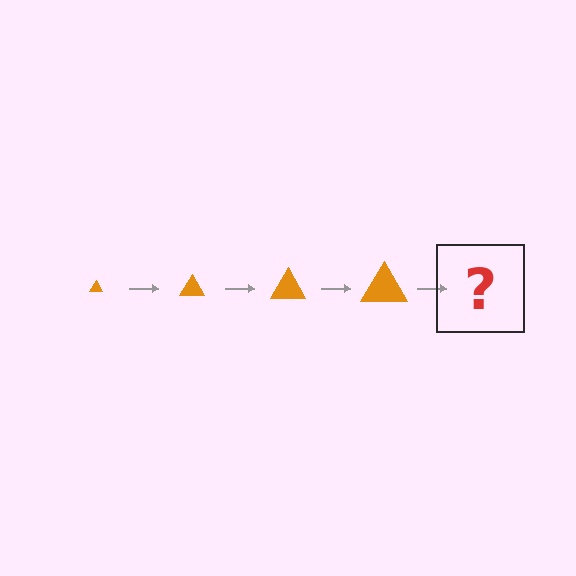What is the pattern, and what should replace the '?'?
The pattern is that the triangle gets progressively larger each step. The '?' should be an orange triangle, larger than the previous one.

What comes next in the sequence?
The next element should be an orange triangle, larger than the previous one.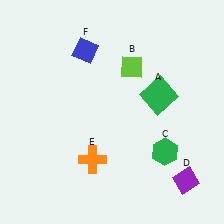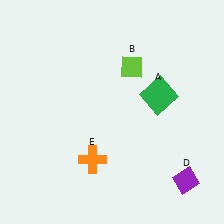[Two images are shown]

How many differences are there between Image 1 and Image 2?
There are 2 differences between the two images.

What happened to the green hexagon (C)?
The green hexagon (C) was removed in Image 2. It was in the bottom-right area of Image 1.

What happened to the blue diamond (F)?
The blue diamond (F) was removed in Image 2. It was in the top-left area of Image 1.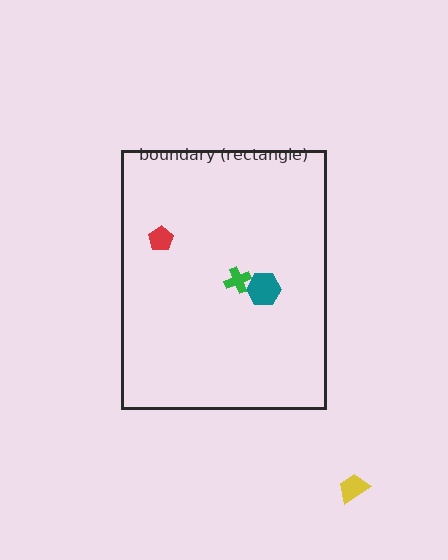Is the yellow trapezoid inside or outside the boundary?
Outside.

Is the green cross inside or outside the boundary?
Inside.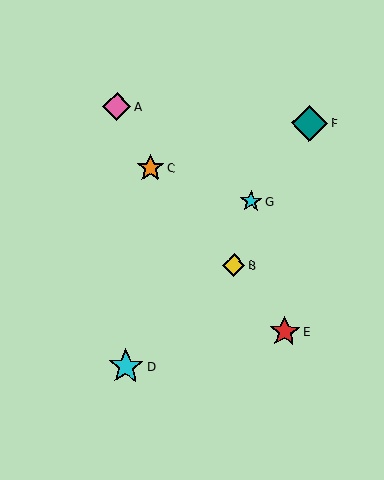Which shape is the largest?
The teal diamond (labeled F) is the largest.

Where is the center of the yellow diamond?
The center of the yellow diamond is at (234, 265).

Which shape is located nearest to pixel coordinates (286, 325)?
The red star (labeled E) at (285, 332) is nearest to that location.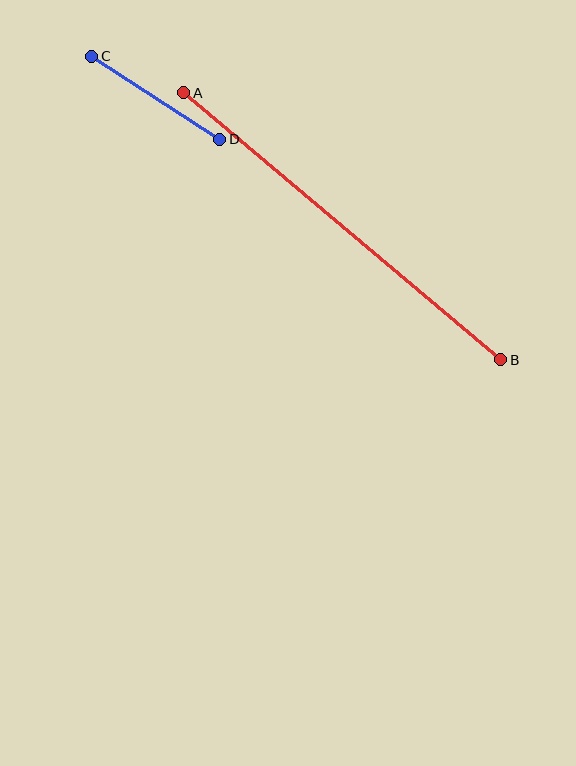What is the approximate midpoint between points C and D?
The midpoint is at approximately (156, 98) pixels.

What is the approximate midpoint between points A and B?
The midpoint is at approximately (342, 226) pixels.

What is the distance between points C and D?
The distance is approximately 153 pixels.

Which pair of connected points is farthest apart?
Points A and B are farthest apart.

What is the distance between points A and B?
The distance is approximately 415 pixels.